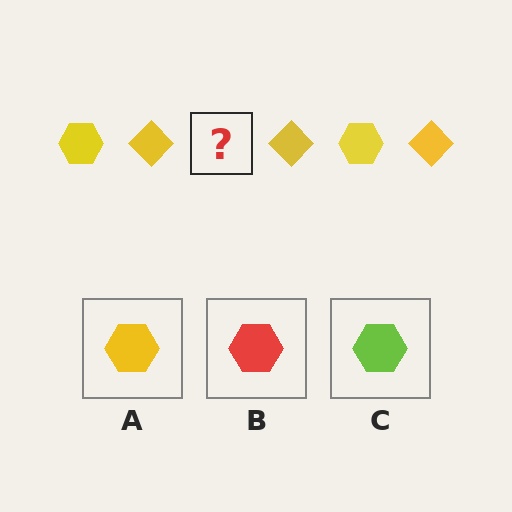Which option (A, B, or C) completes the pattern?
A.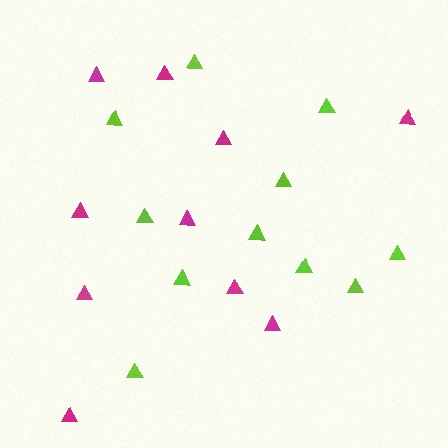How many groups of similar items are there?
There are 2 groups: one group of magenta triangles (10) and one group of lime triangles (11).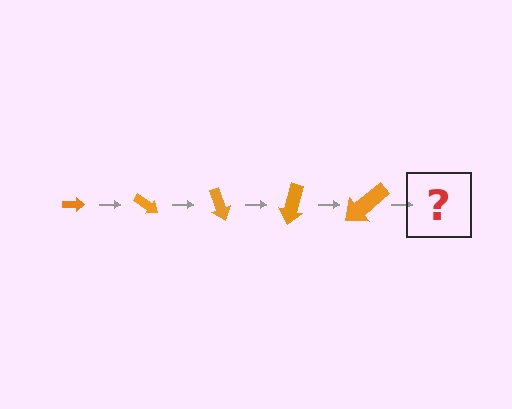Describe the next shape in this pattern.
It should be an arrow, larger than the previous one and rotated 175 degrees from the start.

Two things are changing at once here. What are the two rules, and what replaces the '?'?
The two rules are that the arrow grows larger each step and it rotates 35 degrees each step. The '?' should be an arrow, larger than the previous one and rotated 175 degrees from the start.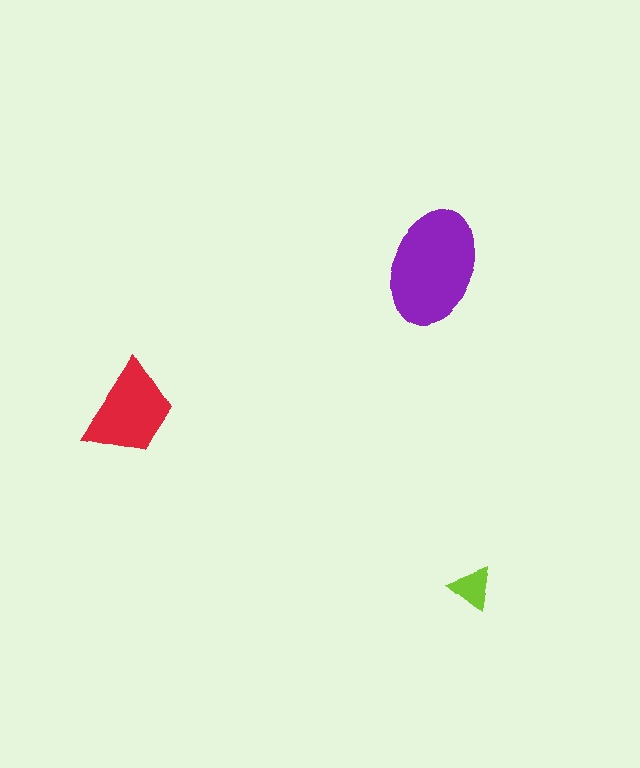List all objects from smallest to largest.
The lime triangle, the red trapezoid, the purple ellipse.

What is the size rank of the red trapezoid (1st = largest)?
2nd.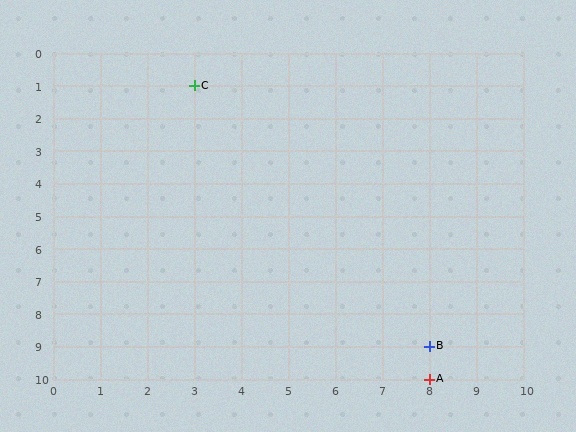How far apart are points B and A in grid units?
Points B and A are 1 row apart.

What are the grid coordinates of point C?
Point C is at grid coordinates (3, 1).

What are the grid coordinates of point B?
Point B is at grid coordinates (8, 9).